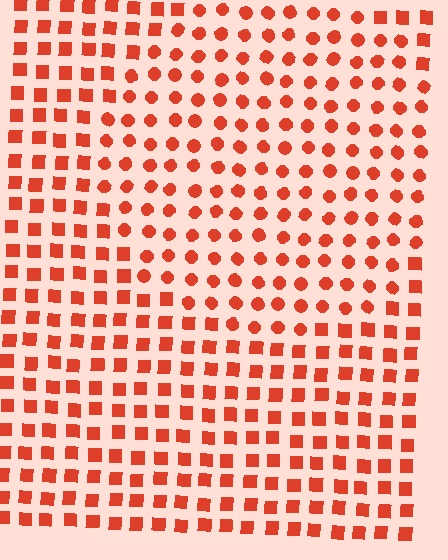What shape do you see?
I see a circle.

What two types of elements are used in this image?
The image uses circles inside the circle region and squares outside it.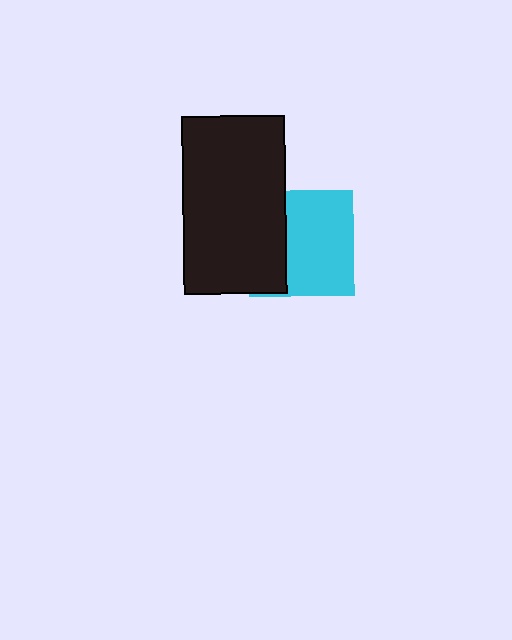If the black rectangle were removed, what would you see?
You would see the complete cyan square.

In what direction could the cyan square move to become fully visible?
The cyan square could move right. That would shift it out from behind the black rectangle entirely.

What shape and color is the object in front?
The object in front is a black rectangle.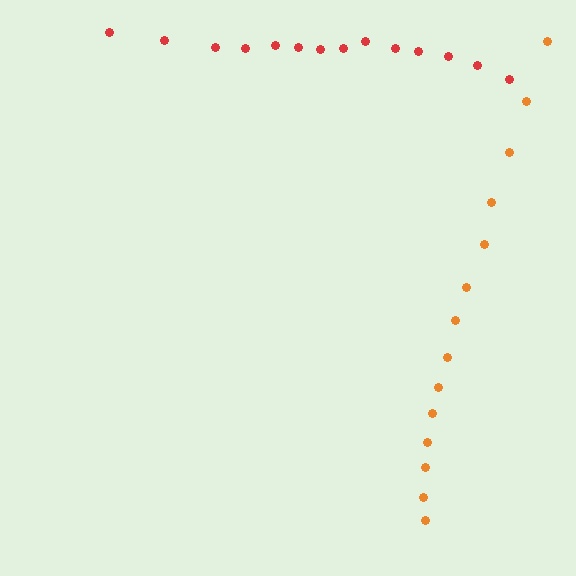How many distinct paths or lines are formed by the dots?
There are 2 distinct paths.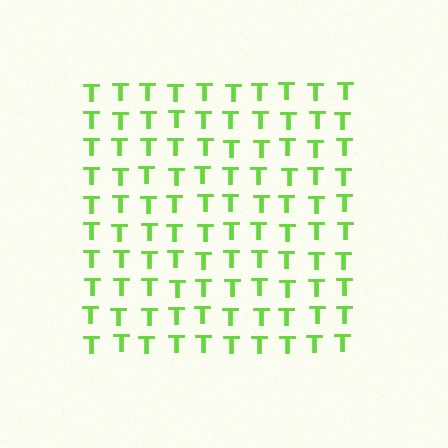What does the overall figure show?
The overall figure shows a square.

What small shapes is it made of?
It is made of small letter T's.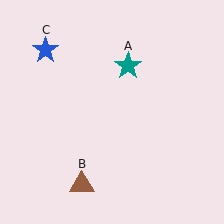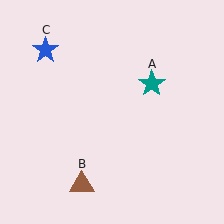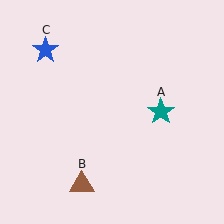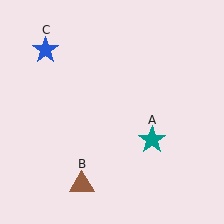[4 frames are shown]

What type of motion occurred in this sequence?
The teal star (object A) rotated clockwise around the center of the scene.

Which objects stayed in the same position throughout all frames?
Brown triangle (object B) and blue star (object C) remained stationary.